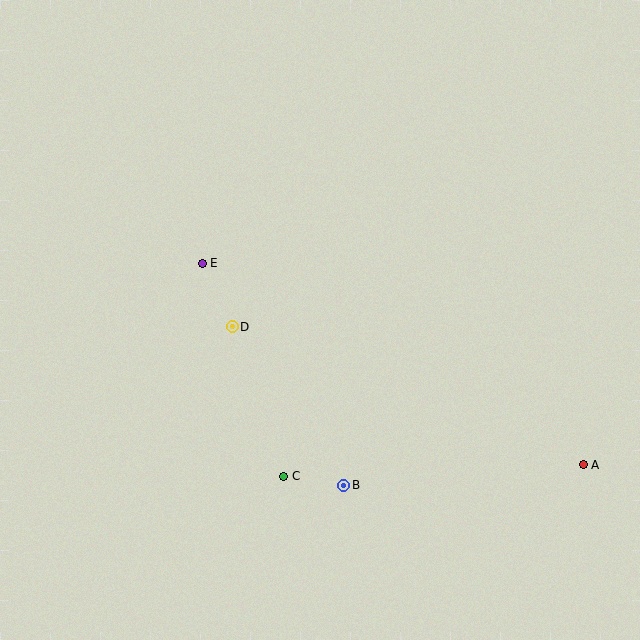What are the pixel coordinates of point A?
Point A is at (583, 465).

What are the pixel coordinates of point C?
Point C is at (284, 476).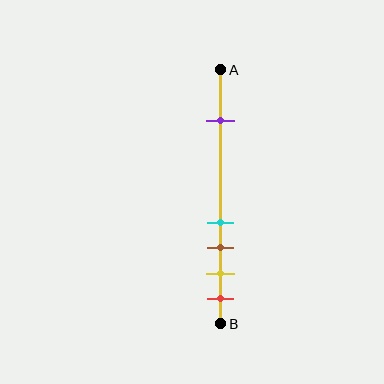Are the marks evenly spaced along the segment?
No, the marks are not evenly spaced.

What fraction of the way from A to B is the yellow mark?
The yellow mark is approximately 80% (0.8) of the way from A to B.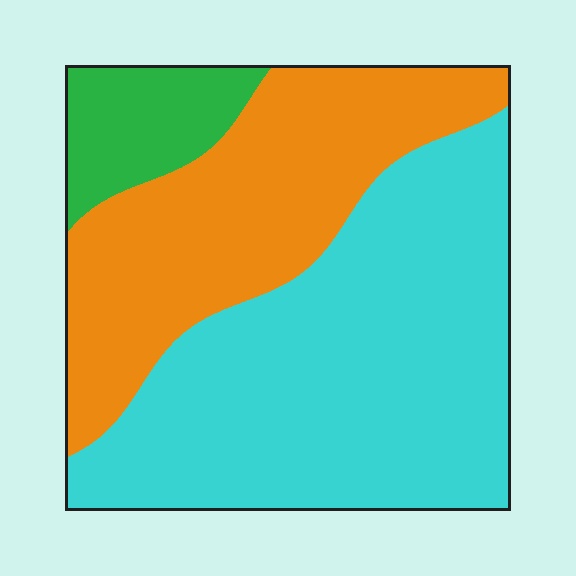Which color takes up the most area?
Cyan, at roughly 55%.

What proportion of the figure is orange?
Orange covers roughly 35% of the figure.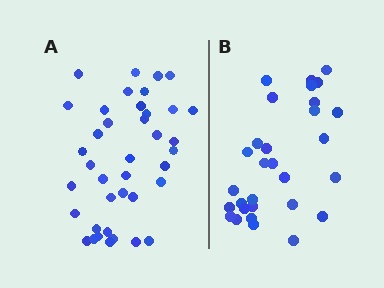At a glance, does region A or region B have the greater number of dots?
Region A (the left region) has more dots.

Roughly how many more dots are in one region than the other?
Region A has roughly 8 or so more dots than region B.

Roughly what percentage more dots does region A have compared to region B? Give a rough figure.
About 30% more.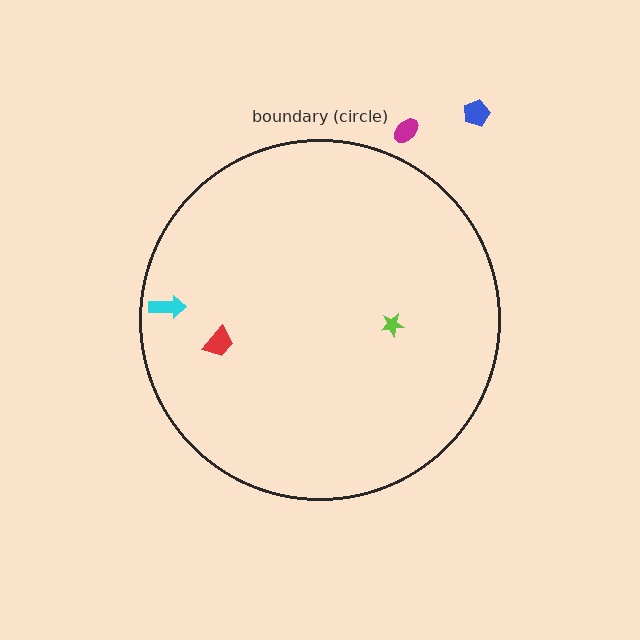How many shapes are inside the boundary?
3 inside, 2 outside.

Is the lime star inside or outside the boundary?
Inside.